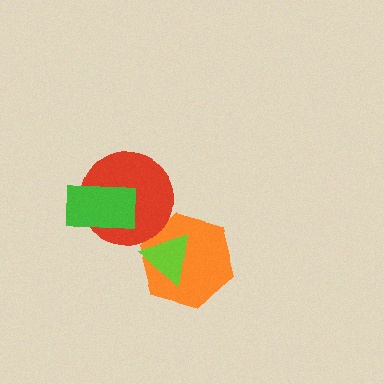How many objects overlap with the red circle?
1 object overlaps with the red circle.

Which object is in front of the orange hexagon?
The lime triangle is in front of the orange hexagon.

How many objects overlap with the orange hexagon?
1 object overlaps with the orange hexagon.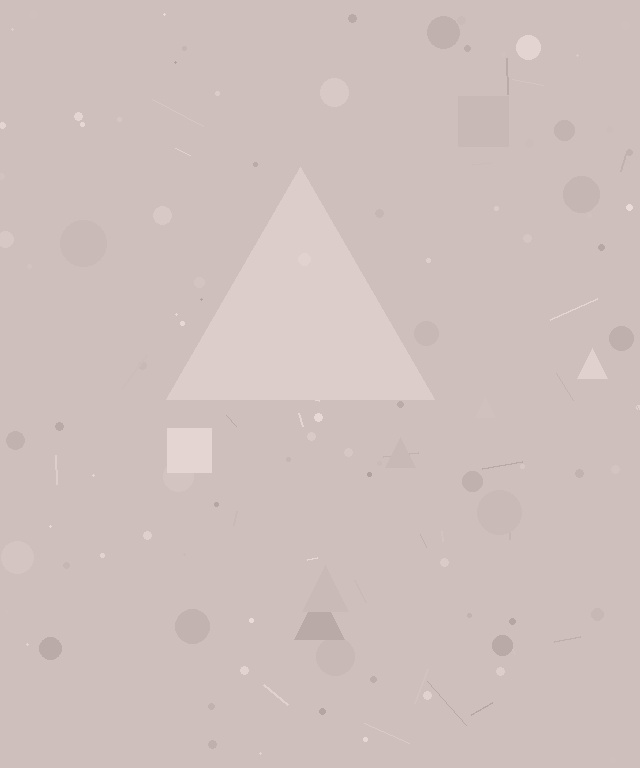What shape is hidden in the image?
A triangle is hidden in the image.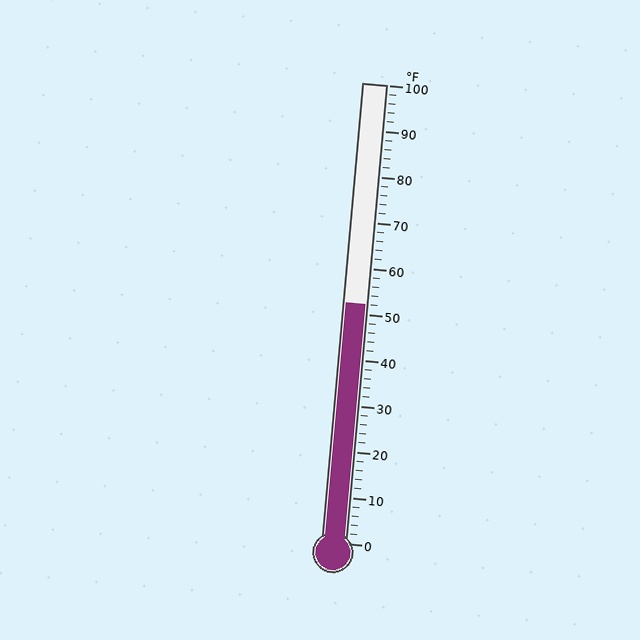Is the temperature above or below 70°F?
The temperature is below 70°F.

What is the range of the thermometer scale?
The thermometer scale ranges from 0°F to 100°F.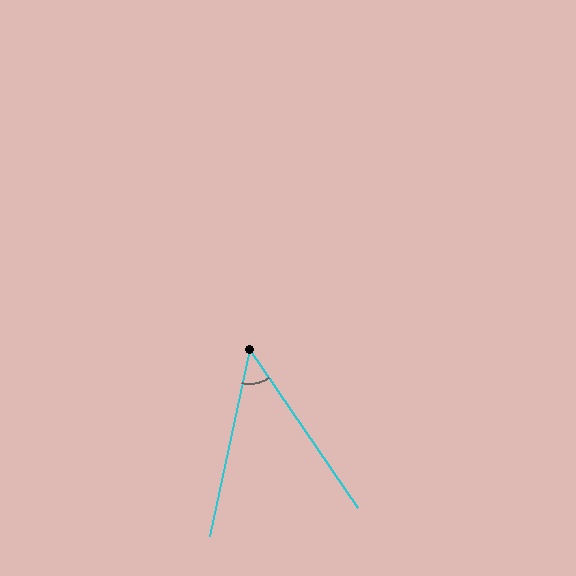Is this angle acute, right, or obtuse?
It is acute.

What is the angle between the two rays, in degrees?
Approximately 47 degrees.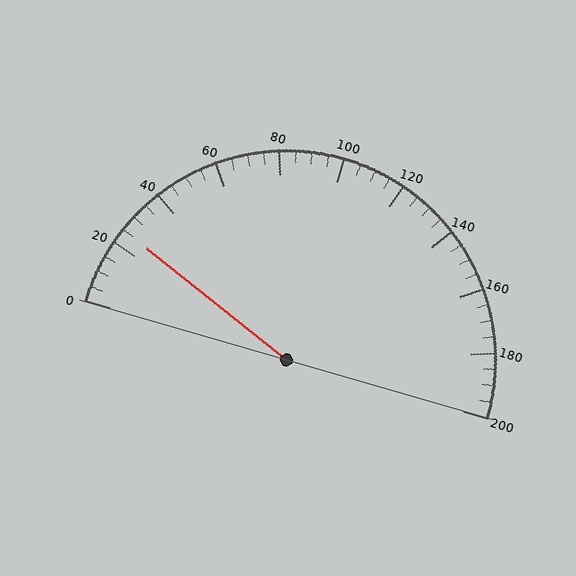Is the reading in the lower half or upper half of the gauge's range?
The reading is in the lower half of the range (0 to 200).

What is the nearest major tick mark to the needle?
The nearest major tick mark is 20.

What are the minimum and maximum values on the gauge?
The gauge ranges from 0 to 200.